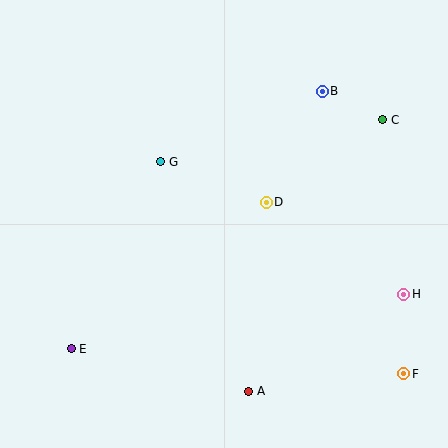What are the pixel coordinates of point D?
Point D is at (266, 202).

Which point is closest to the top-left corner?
Point G is closest to the top-left corner.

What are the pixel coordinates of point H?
Point H is at (404, 294).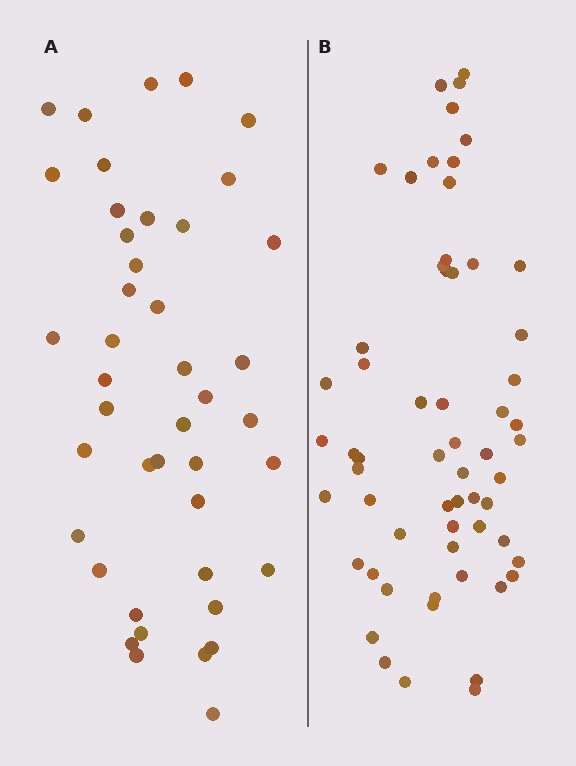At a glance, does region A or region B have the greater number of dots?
Region B (the right region) has more dots.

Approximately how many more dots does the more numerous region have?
Region B has approximately 15 more dots than region A.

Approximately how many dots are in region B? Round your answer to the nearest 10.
About 60 dots.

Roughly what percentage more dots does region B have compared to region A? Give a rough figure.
About 40% more.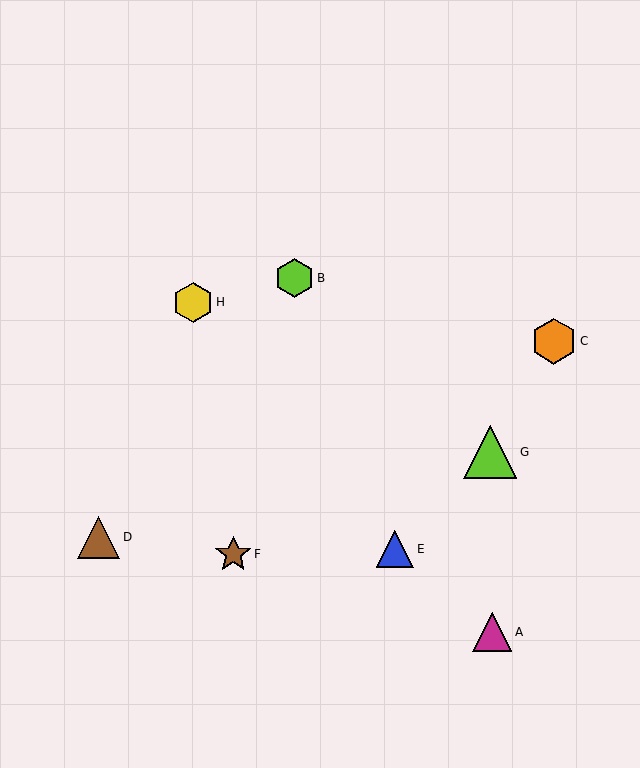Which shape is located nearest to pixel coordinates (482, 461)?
The lime triangle (labeled G) at (490, 452) is nearest to that location.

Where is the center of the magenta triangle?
The center of the magenta triangle is at (492, 632).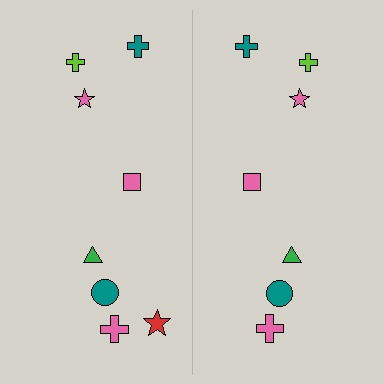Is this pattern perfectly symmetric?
No, the pattern is not perfectly symmetric. A red star is missing from the right side.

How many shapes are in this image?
There are 15 shapes in this image.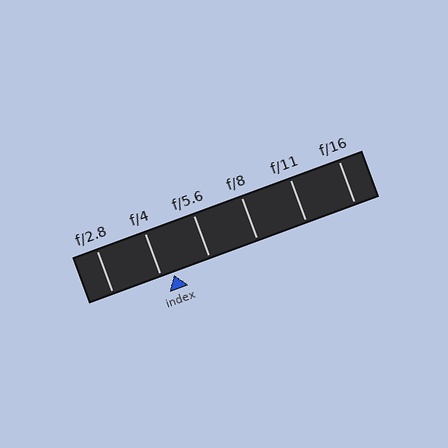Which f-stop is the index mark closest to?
The index mark is closest to f/4.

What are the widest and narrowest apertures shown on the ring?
The widest aperture shown is f/2.8 and the narrowest is f/16.